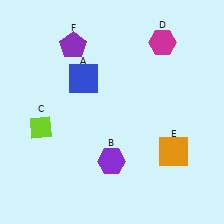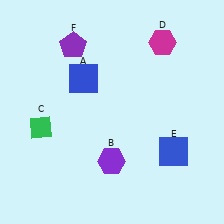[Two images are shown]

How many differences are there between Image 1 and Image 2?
There are 2 differences between the two images.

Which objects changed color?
C changed from lime to green. E changed from orange to blue.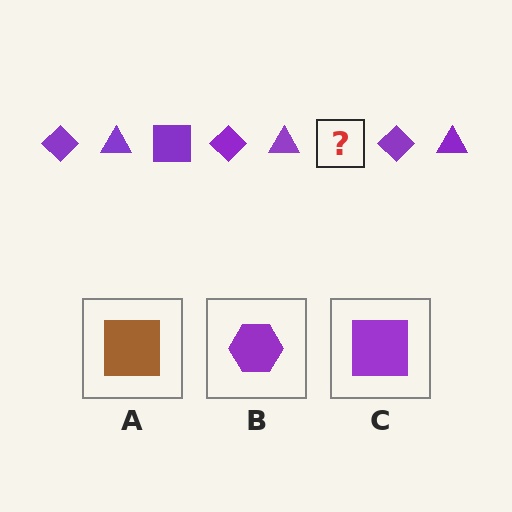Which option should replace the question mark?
Option C.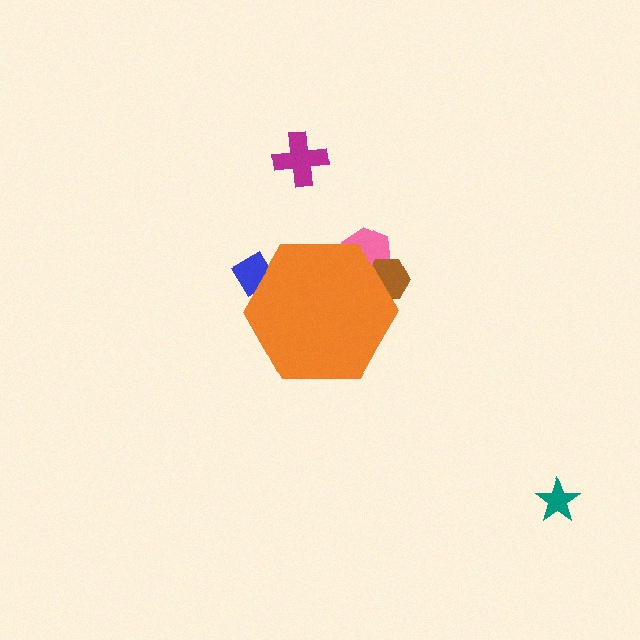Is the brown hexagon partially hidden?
Yes, the brown hexagon is partially hidden behind the orange hexagon.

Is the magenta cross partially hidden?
No, the magenta cross is fully visible.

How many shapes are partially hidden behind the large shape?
4 shapes are partially hidden.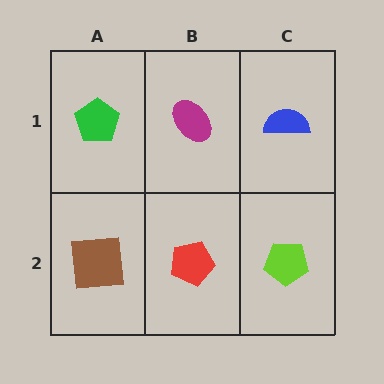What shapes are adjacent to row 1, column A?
A brown square (row 2, column A), a magenta ellipse (row 1, column B).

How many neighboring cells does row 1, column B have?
3.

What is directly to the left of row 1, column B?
A green pentagon.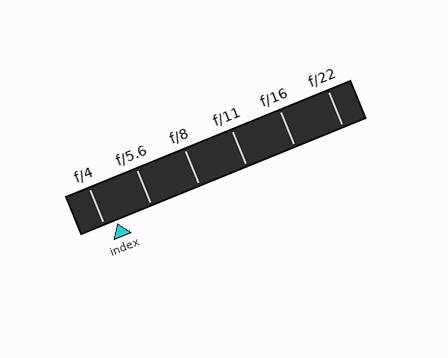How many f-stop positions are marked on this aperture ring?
There are 6 f-stop positions marked.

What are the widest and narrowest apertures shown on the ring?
The widest aperture shown is f/4 and the narrowest is f/22.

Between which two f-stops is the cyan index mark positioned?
The index mark is between f/4 and f/5.6.